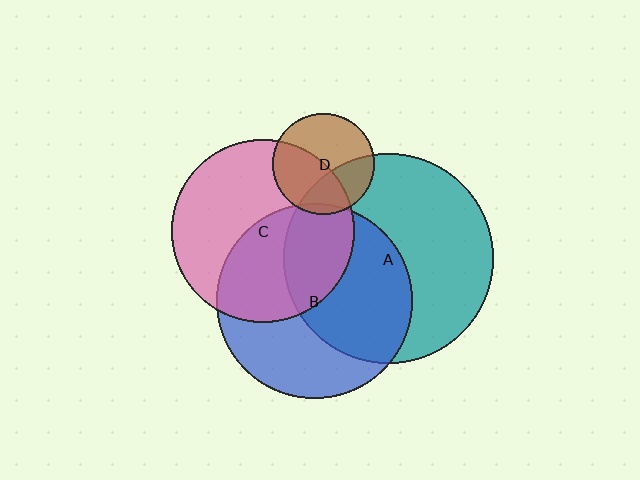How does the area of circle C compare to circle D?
Approximately 3.3 times.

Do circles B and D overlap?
Yes.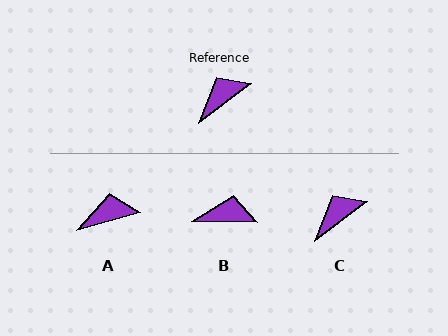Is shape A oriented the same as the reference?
No, it is off by about 21 degrees.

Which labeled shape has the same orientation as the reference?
C.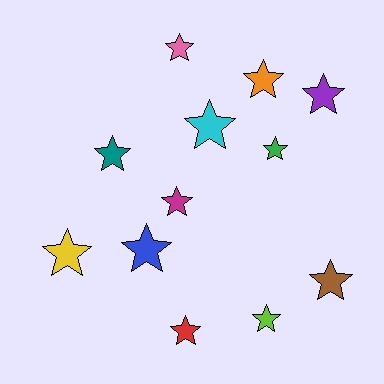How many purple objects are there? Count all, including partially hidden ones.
There is 1 purple object.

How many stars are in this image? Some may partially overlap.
There are 12 stars.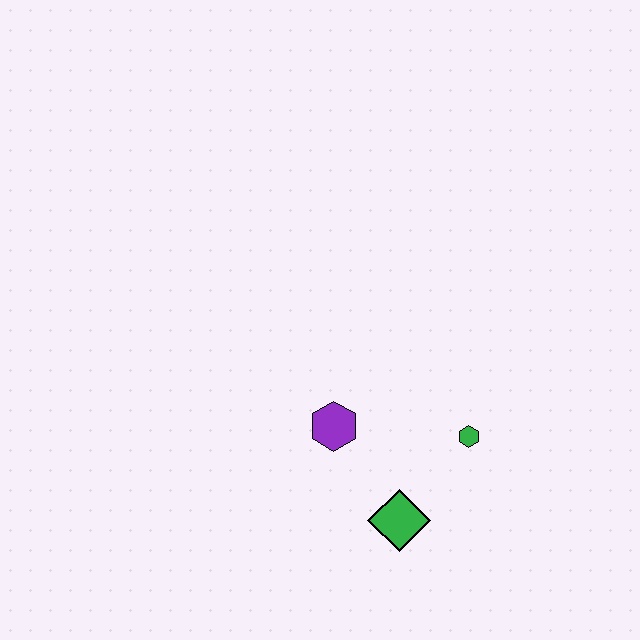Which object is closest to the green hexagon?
The green diamond is closest to the green hexagon.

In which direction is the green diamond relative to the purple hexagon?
The green diamond is below the purple hexagon.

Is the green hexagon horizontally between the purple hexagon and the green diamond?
No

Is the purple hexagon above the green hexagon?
Yes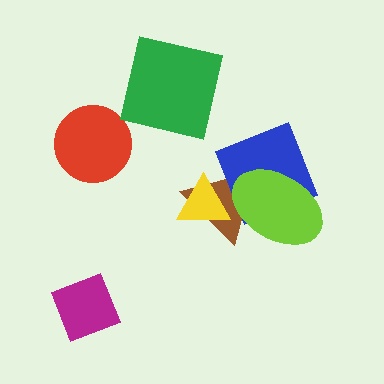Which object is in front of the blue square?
The lime ellipse is in front of the blue square.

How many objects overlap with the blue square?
2 objects overlap with the blue square.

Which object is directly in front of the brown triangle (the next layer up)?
The blue square is directly in front of the brown triangle.